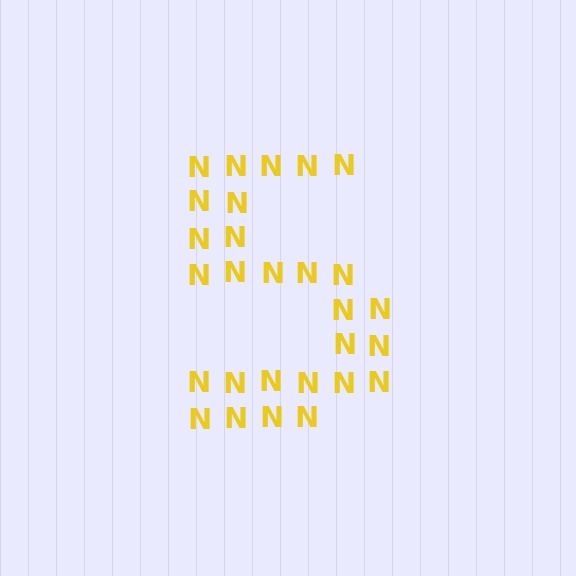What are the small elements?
The small elements are letter N's.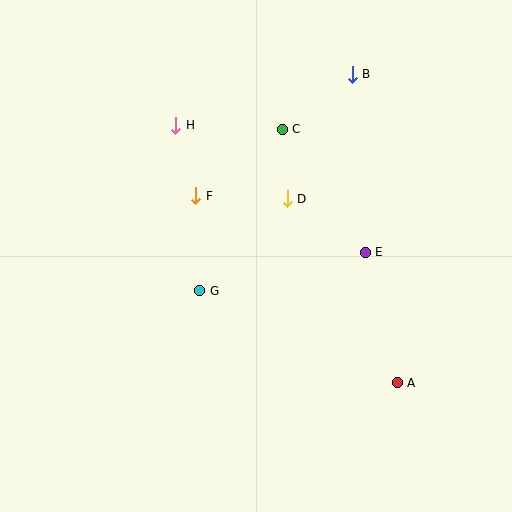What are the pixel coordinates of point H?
Point H is at (176, 125).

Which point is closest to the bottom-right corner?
Point A is closest to the bottom-right corner.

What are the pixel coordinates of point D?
Point D is at (287, 199).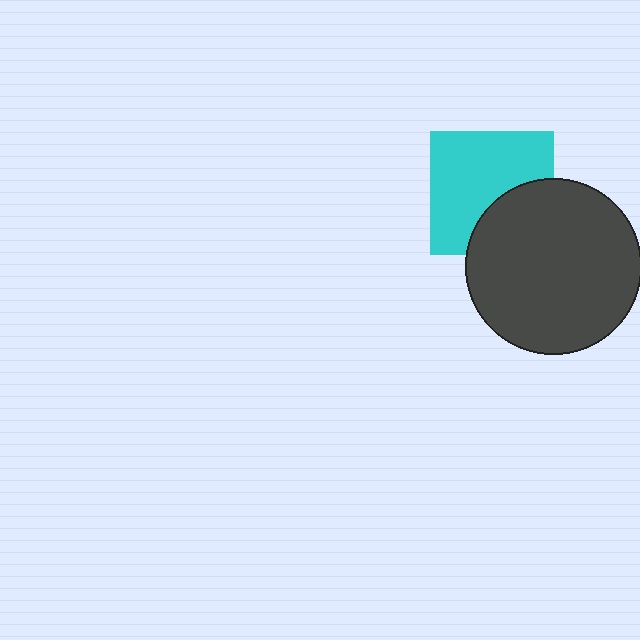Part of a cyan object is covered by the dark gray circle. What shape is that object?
It is a square.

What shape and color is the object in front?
The object in front is a dark gray circle.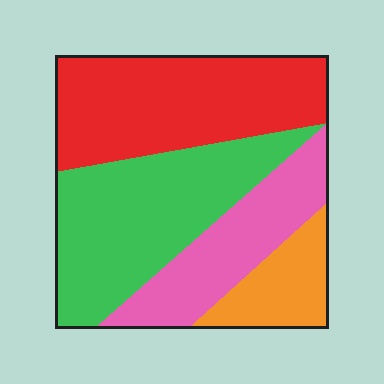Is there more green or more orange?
Green.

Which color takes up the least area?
Orange, at roughly 10%.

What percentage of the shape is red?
Red covers around 35% of the shape.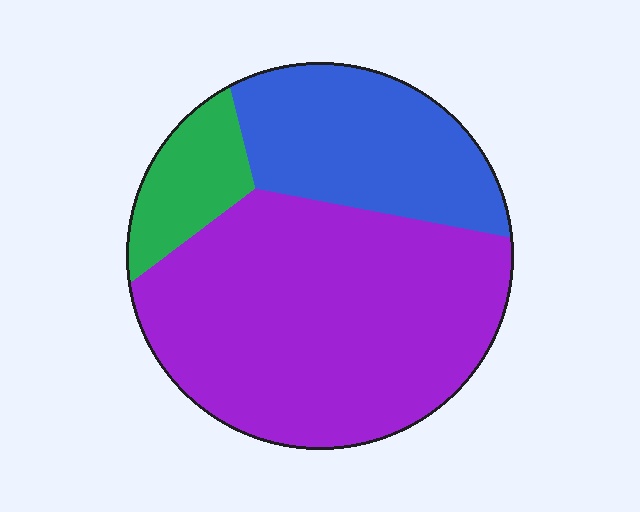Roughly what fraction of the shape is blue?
Blue takes up about one quarter (1/4) of the shape.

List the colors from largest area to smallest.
From largest to smallest: purple, blue, green.